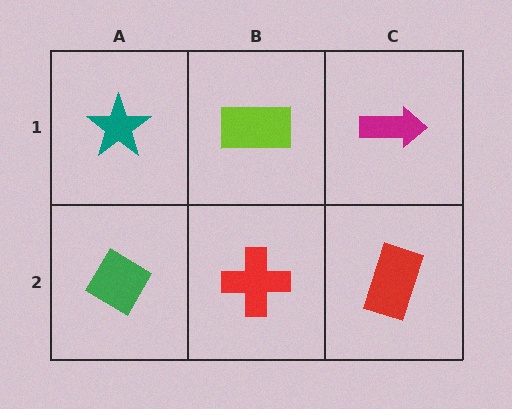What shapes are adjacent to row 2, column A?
A teal star (row 1, column A), a red cross (row 2, column B).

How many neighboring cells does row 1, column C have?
2.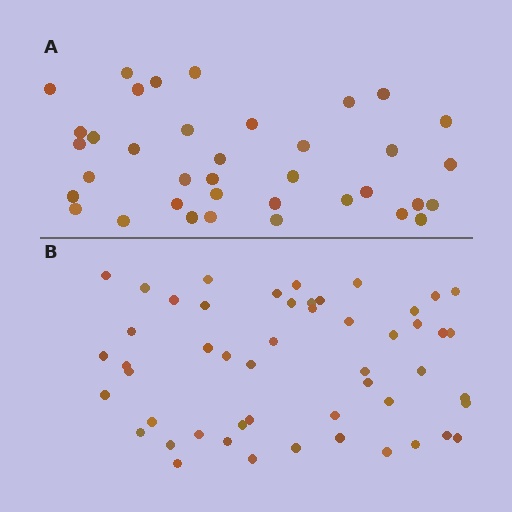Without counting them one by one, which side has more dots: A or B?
Region B (the bottom region) has more dots.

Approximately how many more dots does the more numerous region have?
Region B has approximately 15 more dots than region A.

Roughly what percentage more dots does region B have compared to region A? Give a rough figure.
About 40% more.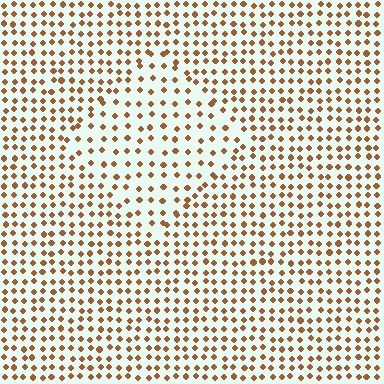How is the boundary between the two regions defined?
The boundary is defined by a change in element density (approximately 1.6x ratio). All elements are the same color, size, and shape.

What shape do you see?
I see a diamond.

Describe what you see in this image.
The image contains small brown elements arranged at two different densities. A diamond-shaped region is visible where the elements are less densely packed than the surrounding area.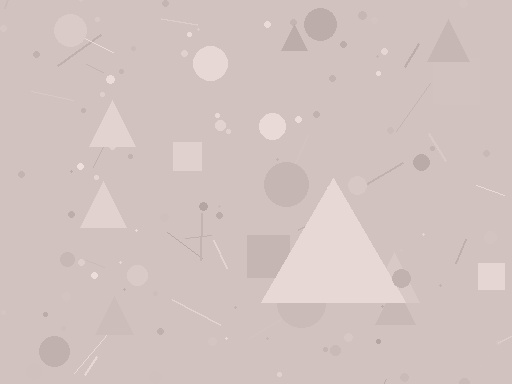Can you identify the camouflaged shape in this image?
The camouflaged shape is a triangle.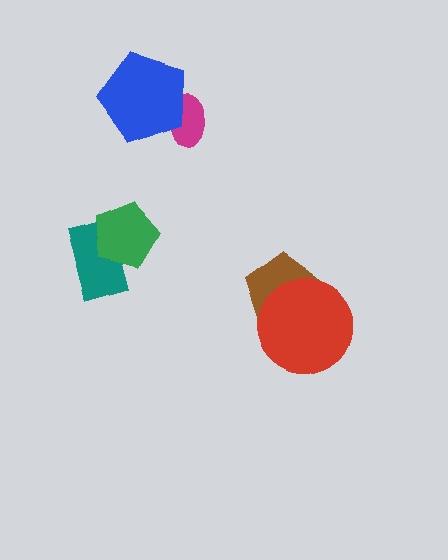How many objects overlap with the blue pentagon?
1 object overlaps with the blue pentagon.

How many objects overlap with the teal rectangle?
1 object overlaps with the teal rectangle.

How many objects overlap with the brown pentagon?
1 object overlaps with the brown pentagon.